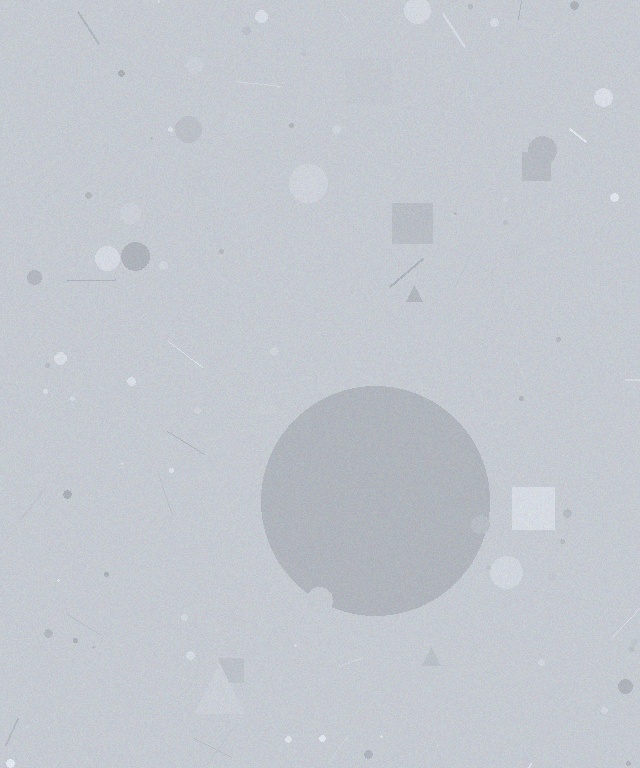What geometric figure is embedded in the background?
A circle is embedded in the background.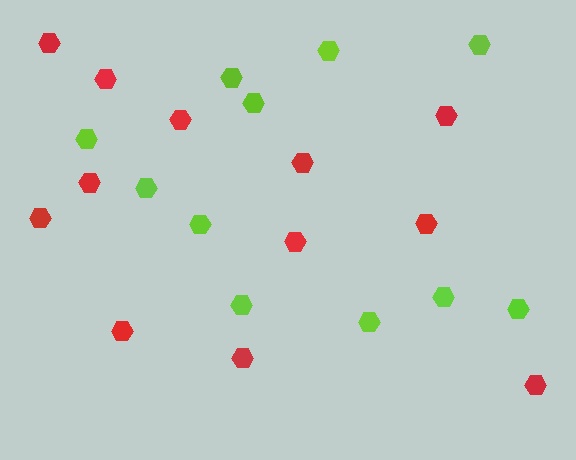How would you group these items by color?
There are 2 groups: one group of lime hexagons (11) and one group of red hexagons (12).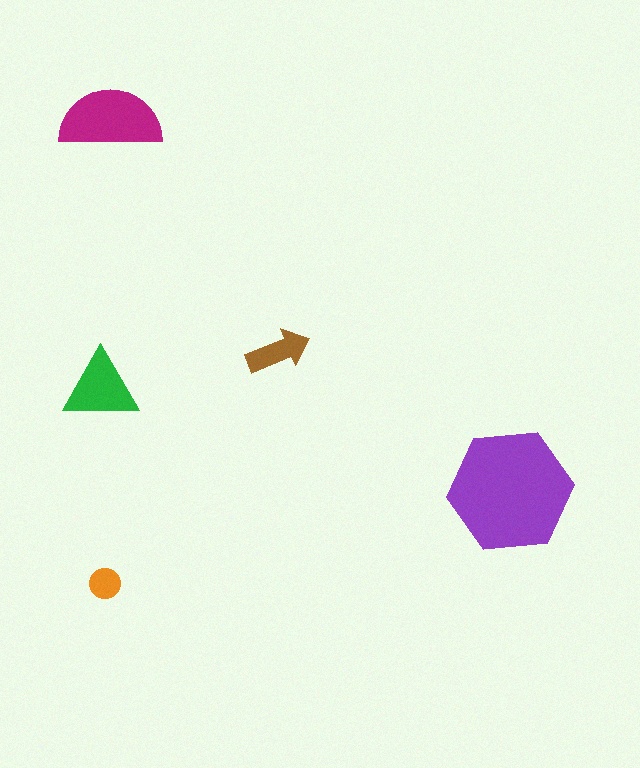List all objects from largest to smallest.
The purple hexagon, the magenta semicircle, the green triangle, the brown arrow, the orange circle.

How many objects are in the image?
There are 5 objects in the image.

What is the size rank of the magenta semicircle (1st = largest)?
2nd.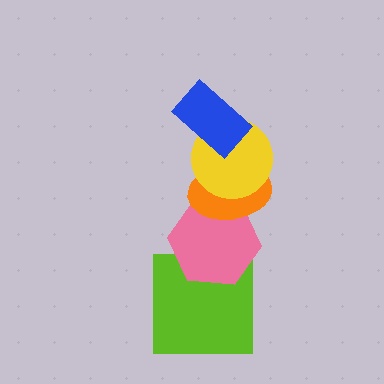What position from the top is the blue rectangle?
The blue rectangle is 1st from the top.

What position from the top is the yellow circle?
The yellow circle is 2nd from the top.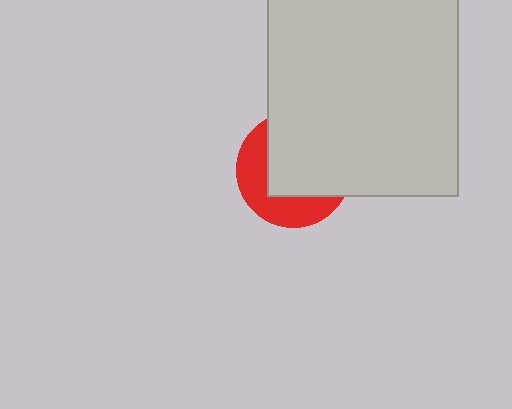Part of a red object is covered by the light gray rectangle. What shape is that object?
It is a circle.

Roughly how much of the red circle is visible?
A small part of it is visible (roughly 40%).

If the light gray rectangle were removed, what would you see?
You would see the complete red circle.